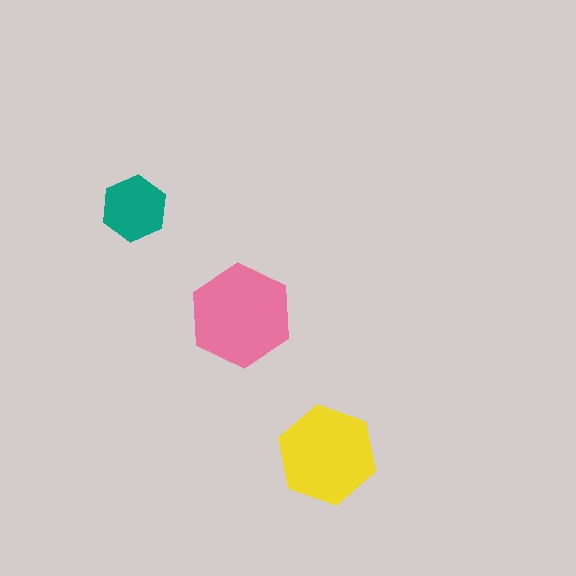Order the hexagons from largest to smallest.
the pink one, the yellow one, the teal one.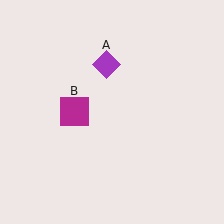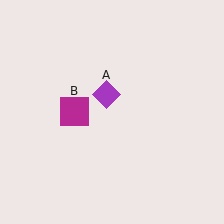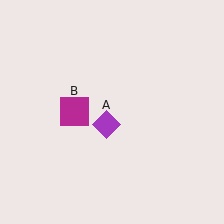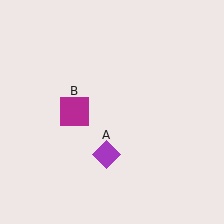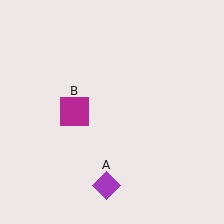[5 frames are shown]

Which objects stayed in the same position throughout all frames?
Magenta square (object B) remained stationary.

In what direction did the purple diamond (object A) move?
The purple diamond (object A) moved down.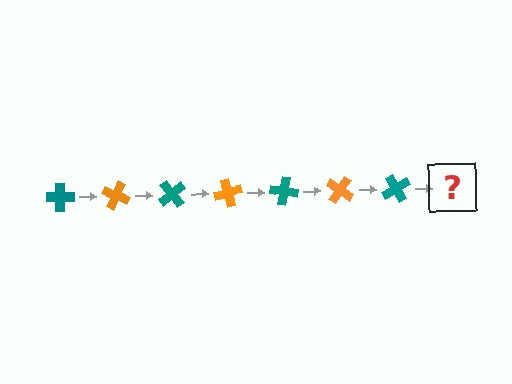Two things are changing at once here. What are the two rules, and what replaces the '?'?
The two rules are that it rotates 25 degrees each step and the color cycles through teal and orange. The '?' should be an orange cross, rotated 175 degrees from the start.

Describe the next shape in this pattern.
It should be an orange cross, rotated 175 degrees from the start.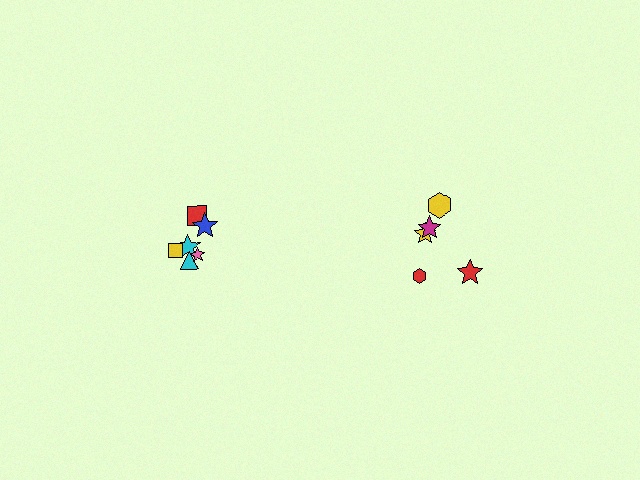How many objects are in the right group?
There are 5 objects.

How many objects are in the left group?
There are 7 objects.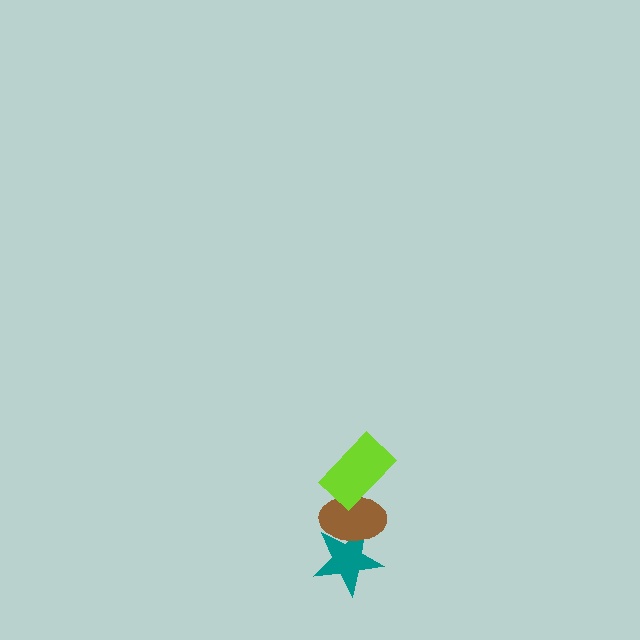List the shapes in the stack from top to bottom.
From top to bottom: the lime rectangle, the brown ellipse, the teal star.